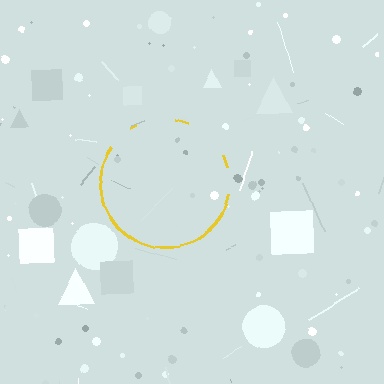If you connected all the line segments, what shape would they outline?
They would outline a circle.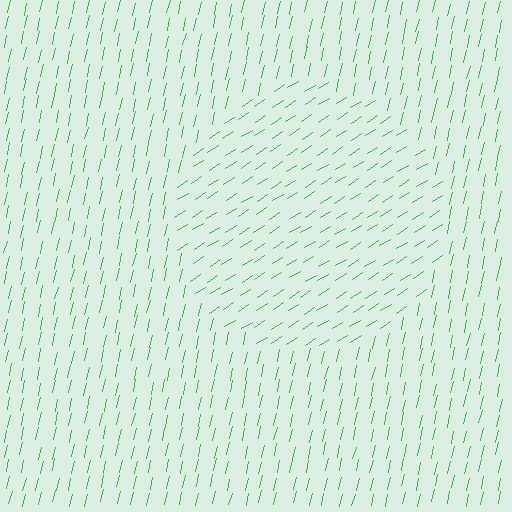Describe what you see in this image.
The image is filled with small green line segments. A circle region in the image has lines oriented differently from the surrounding lines, creating a visible texture boundary.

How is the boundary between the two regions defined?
The boundary is defined purely by a change in line orientation (approximately 45 degrees difference). All lines are the same color and thickness.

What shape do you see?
I see a circle.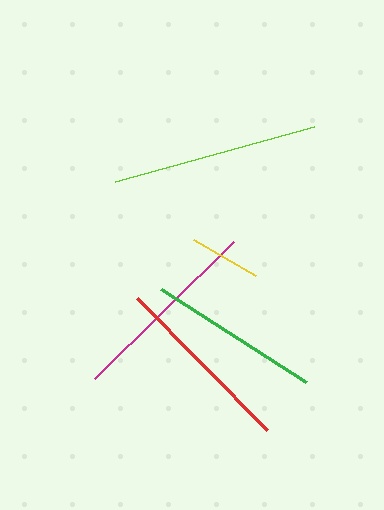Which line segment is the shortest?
The yellow line is the shortest at approximately 72 pixels.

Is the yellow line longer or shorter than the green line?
The green line is longer than the yellow line.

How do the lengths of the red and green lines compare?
The red and green lines are approximately the same length.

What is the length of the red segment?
The red segment is approximately 185 pixels long.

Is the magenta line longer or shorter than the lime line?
The lime line is longer than the magenta line.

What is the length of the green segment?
The green segment is approximately 172 pixels long.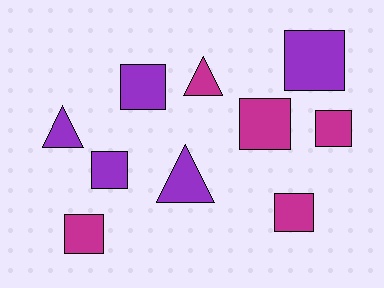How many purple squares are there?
There are 3 purple squares.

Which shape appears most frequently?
Square, with 7 objects.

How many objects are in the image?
There are 10 objects.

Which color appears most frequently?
Magenta, with 5 objects.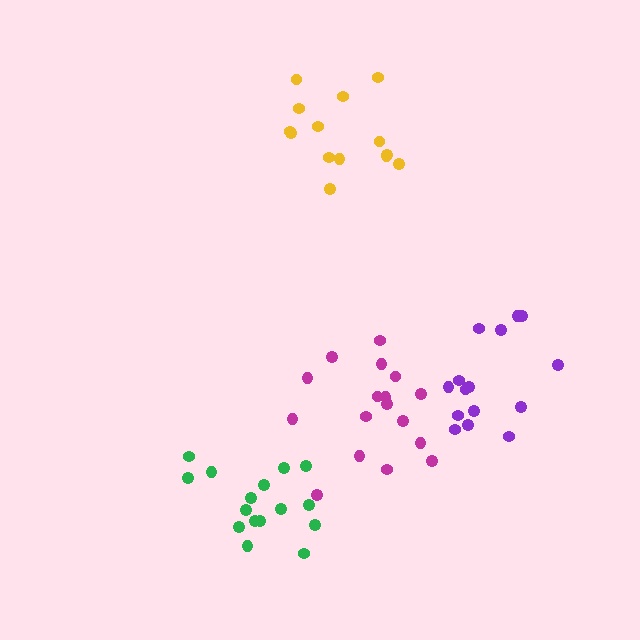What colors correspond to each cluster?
The clusters are colored: purple, magenta, green, yellow.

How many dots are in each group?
Group 1: 15 dots, Group 2: 17 dots, Group 3: 16 dots, Group 4: 14 dots (62 total).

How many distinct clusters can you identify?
There are 4 distinct clusters.